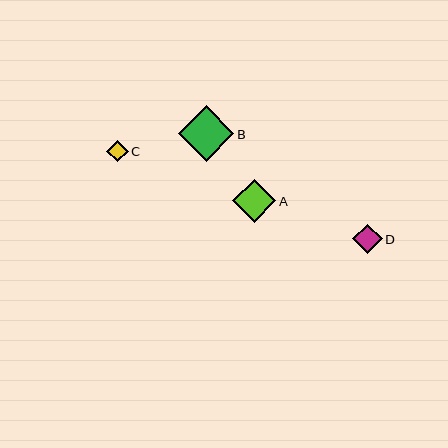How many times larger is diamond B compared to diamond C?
Diamond B is approximately 2.6 times the size of diamond C.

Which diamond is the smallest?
Diamond C is the smallest with a size of approximately 21 pixels.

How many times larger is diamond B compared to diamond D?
Diamond B is approximately 1.9 times the size of diamond D.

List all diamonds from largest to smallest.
From largest to smallest: B, A, D, C.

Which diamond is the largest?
Diamond B is the largest with a size of approximately 56 pixels.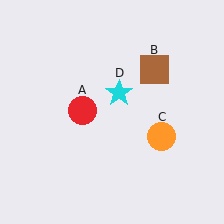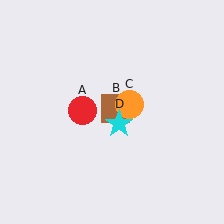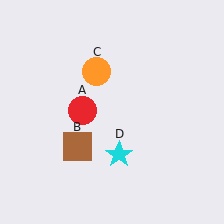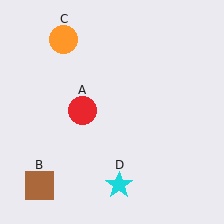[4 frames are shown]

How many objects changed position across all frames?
3 objects changed position: brown square (object B), orange circle (object C), cyan star (object D).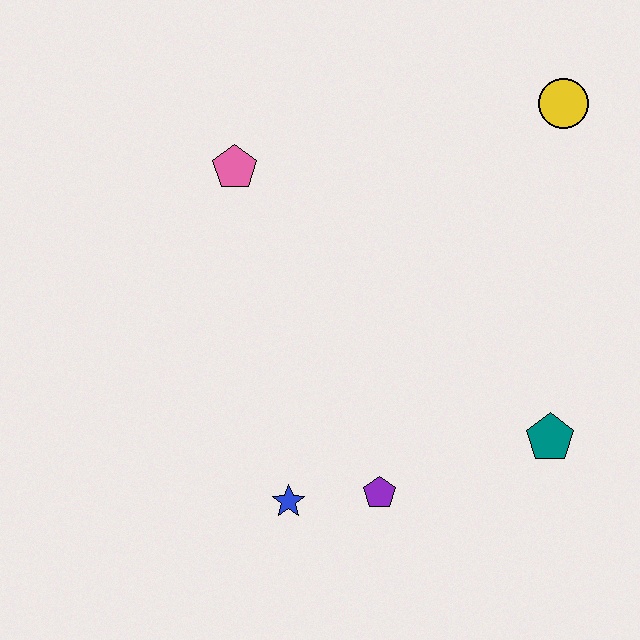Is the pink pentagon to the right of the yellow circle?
No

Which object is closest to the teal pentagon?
The purple pentagon is closest to the teal pentagon.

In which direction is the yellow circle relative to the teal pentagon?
The yellow circle is above the teal pentagon.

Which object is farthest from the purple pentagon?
The yellow circle is farthest from the purple pentagon.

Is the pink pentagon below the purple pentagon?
No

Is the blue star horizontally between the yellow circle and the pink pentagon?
Yes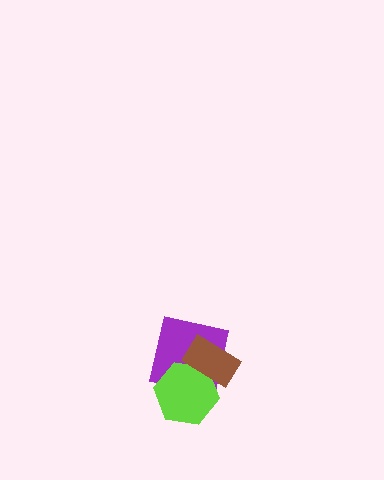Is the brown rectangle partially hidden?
No, no other shape covers it.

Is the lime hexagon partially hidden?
Yes, it is partially covered by another shape.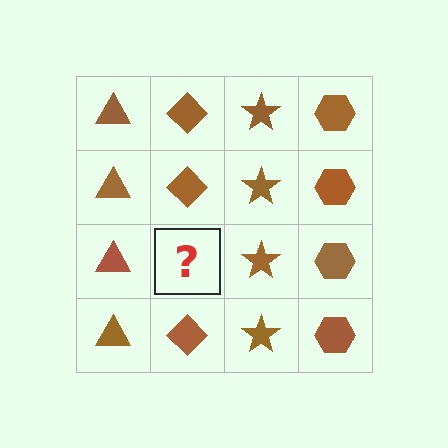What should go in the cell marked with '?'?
The missing cell should contain a brown diamond.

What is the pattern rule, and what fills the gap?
The rule is that each column has a consistent shape. The gap should be filled with a brown diamond.